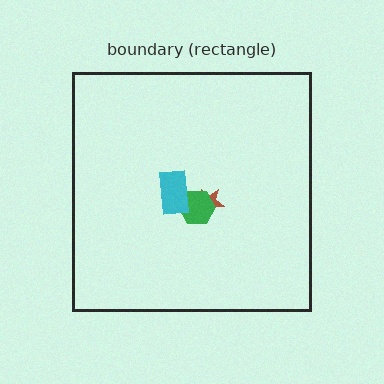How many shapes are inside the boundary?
3 inside, 0 outside.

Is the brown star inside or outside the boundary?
Inside.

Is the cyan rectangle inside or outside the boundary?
Inside.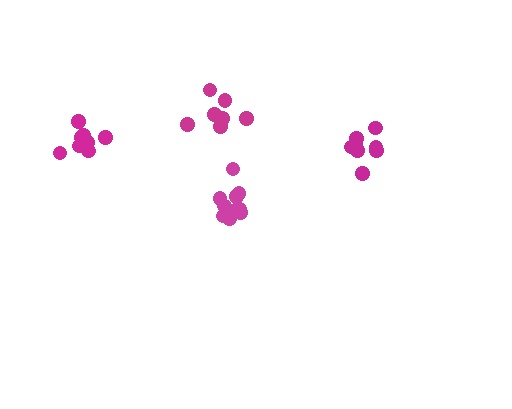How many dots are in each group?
Group 1: 10 dots, Group 2: 8 dots, Group 3: 8 dots, Group 4: 8 dots (34 total).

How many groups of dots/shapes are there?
There are 4 groups.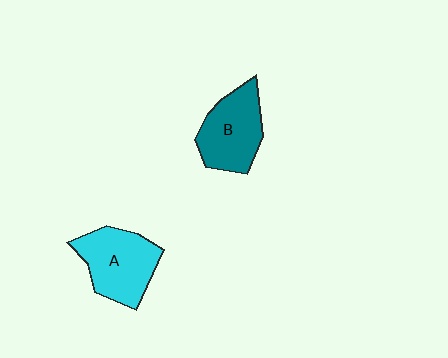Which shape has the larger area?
Shape A (cyan).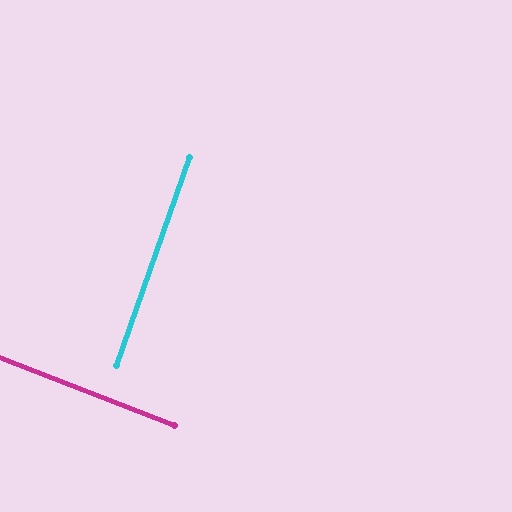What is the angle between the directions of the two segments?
Approximately 88 degrees.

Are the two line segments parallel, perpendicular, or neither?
Perpendicular — they meet at approximately 88°.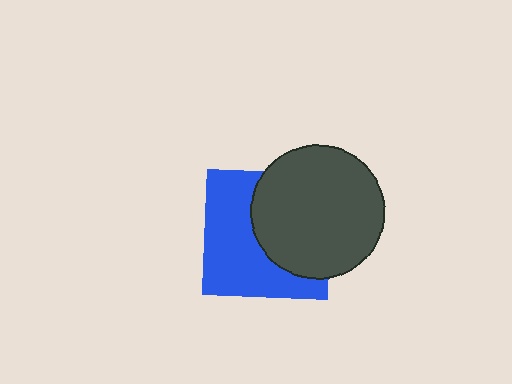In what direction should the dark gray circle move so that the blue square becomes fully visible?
The dark gray circle should move right. That is the shortest direction to clear the overlap and leave the blue square fully visible.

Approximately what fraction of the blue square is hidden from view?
Roughly 46% of the blue square is hidden behind the dark gray circle.